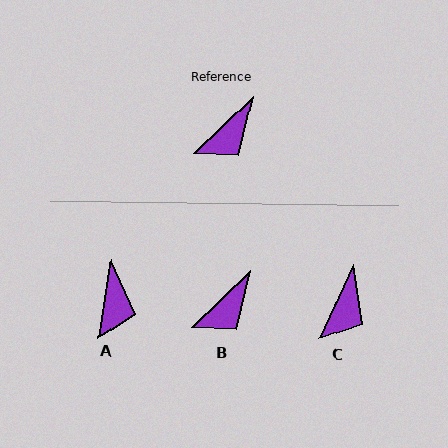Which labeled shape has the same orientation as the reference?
B.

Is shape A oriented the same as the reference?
No, it is off by about 37 degrees.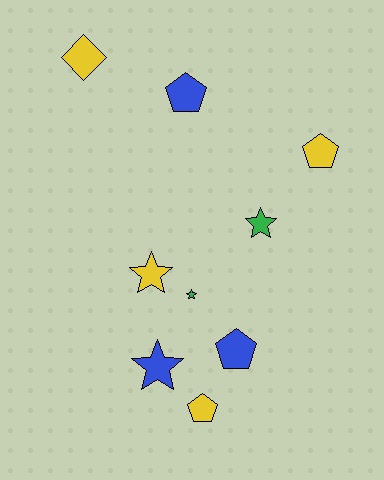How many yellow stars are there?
There is 1 yellow star.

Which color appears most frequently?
Yellow, with 4 objects.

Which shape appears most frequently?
Pentagon, with 4 objects.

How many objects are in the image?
There are 9 objects.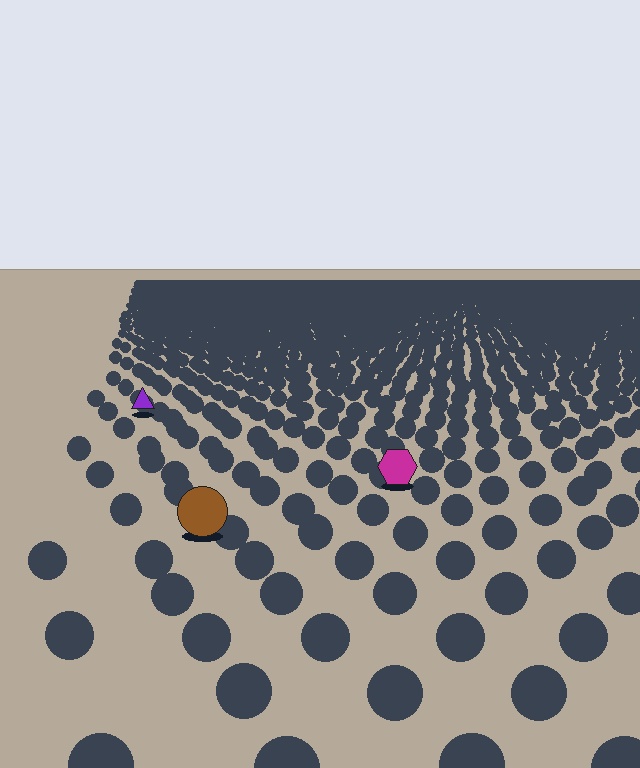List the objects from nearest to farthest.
From nearest to farthest: the brown circle, the magenta hexagon, the purple triangle.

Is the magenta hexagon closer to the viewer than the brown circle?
No. The brown circle is closer — you can tell from the texture gradient: the ground texture is coarser near it.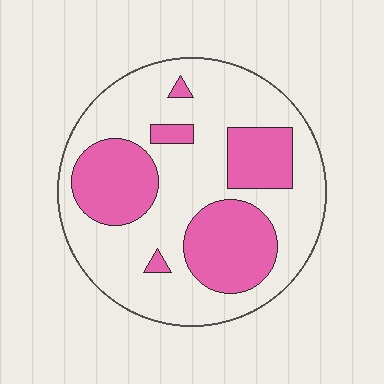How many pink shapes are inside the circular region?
6.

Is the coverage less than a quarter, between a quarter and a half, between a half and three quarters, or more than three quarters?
Between a quarter and a half.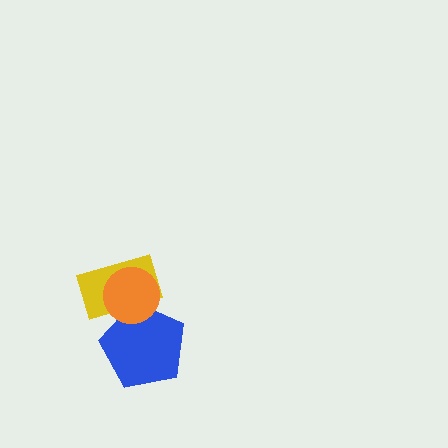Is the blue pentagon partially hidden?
Yes, it is partially covered by another shape.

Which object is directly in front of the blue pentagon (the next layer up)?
The yellow rectangle is directly in front of the blue pentagon.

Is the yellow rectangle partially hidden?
Yes, it is partially covered by another shape.